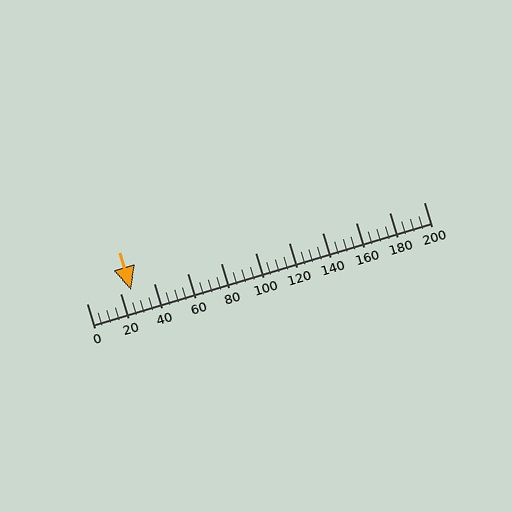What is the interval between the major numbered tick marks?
The major tick marks are spaced 20 units apart.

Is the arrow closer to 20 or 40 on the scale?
The arrow is closer to 20.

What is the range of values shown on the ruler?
The ruler shows values from 0 to 200.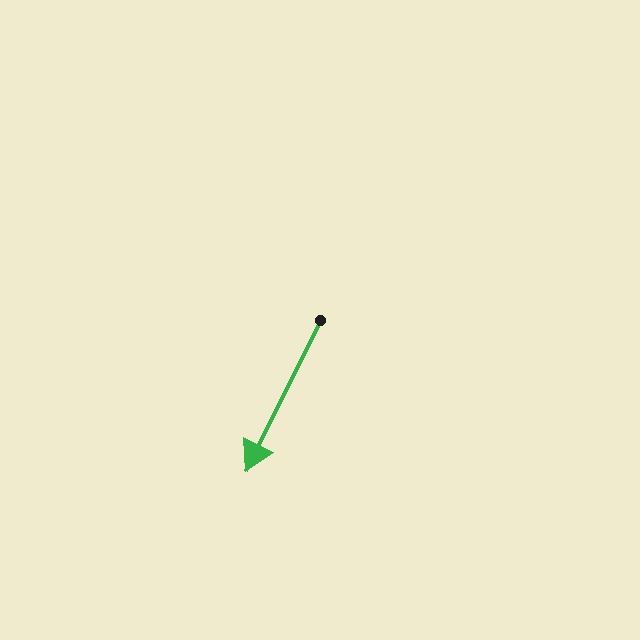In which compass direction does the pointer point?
Southwest.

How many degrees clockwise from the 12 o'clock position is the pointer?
Approximately 206 degrees.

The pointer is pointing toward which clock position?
Roughly 7 o'clock.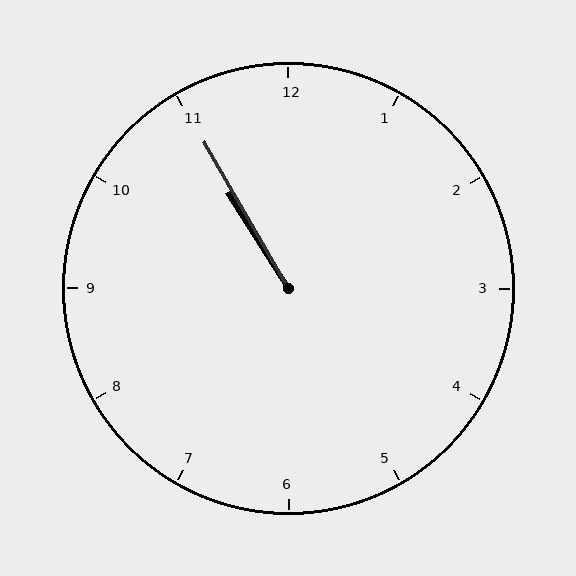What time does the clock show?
10:55.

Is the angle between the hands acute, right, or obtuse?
It is acute.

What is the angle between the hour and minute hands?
Approximately 2 degrees.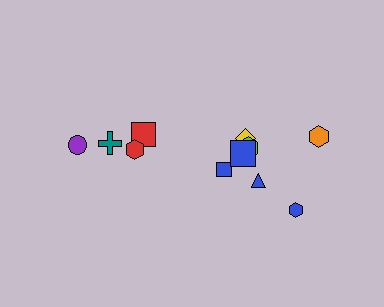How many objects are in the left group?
There are 4 objects.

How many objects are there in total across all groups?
There are 11 objects.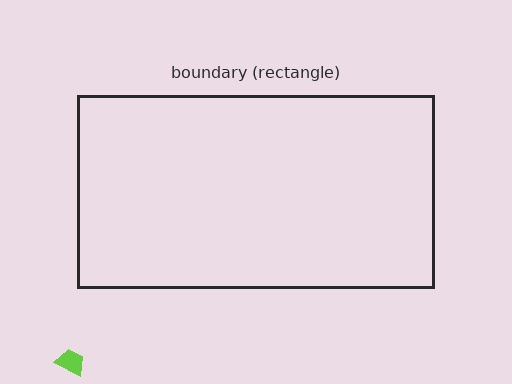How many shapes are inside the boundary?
0 inside, 1 outside.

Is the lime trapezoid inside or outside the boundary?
Outside.